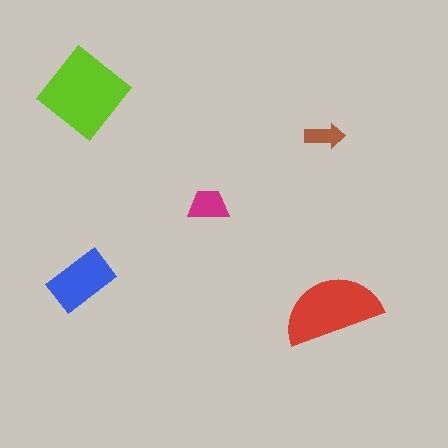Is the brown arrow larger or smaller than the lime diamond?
Smaller.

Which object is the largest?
The lime diamond.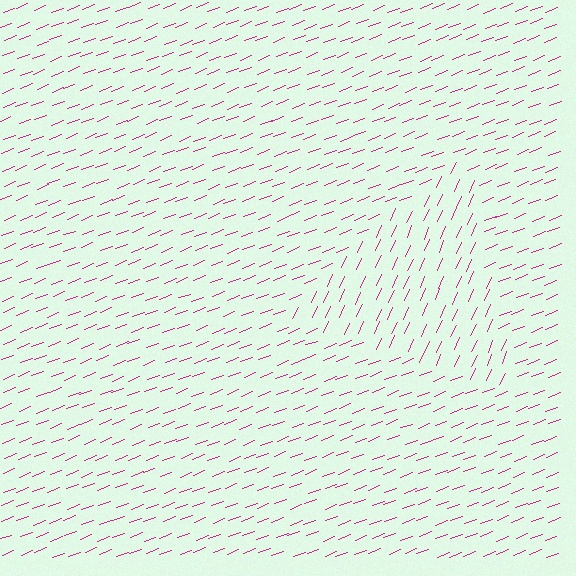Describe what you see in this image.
The image is filled with small magenta line segments. A triangle region in the image has lines oriented differently from the surrounding lines, creating a visible texture boundary.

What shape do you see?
I see a triangle.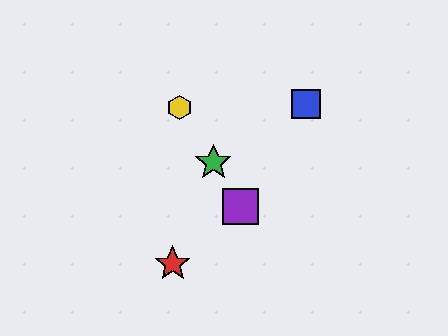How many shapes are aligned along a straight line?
3 shapes (the green star, the yellow hexagon, the purple square) are aligned along a straight line.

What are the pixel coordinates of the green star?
The green star is at (213, 163).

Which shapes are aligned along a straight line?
The green star, the yellow hexagon, the purple square are aligned along a straight line.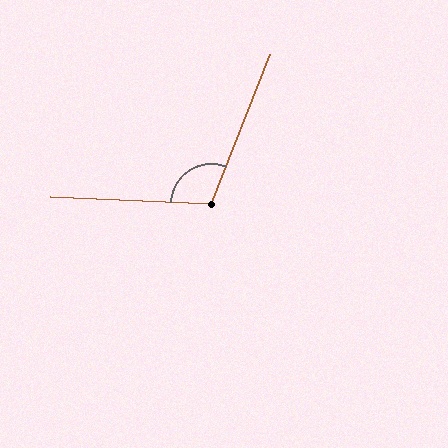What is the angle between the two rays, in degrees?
Approximately 109 degrees.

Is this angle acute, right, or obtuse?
It is obtuse.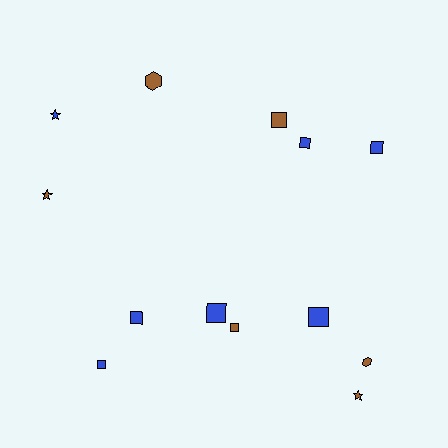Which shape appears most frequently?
Square, with 8 objects.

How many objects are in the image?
There are 13 objects.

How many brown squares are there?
There are 2 brown squares.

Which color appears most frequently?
Blue, with 7 objects.